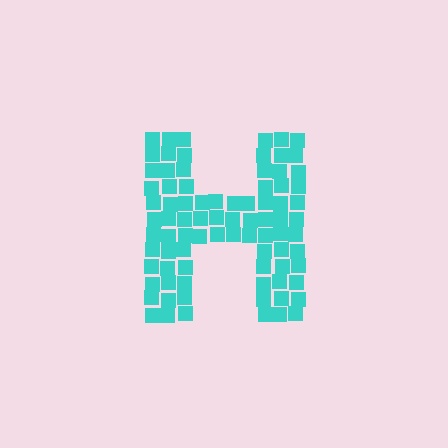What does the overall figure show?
The overall figure shows the letter H.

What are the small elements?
The small elements are squares.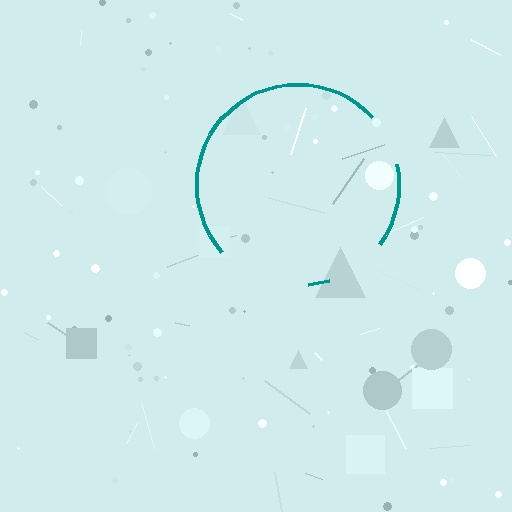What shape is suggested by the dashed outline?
The dashed outline suggests a circle.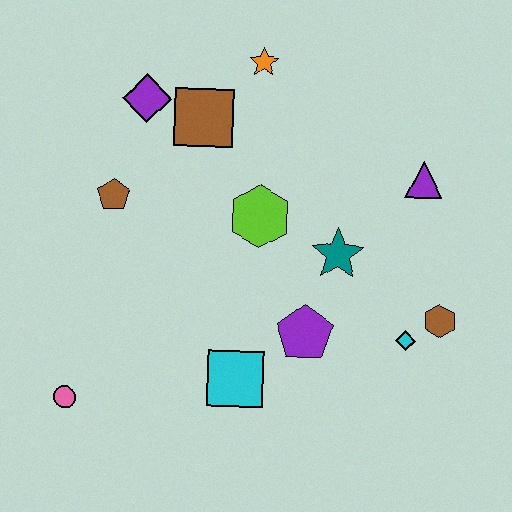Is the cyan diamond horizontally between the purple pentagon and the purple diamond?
No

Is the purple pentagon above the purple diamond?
No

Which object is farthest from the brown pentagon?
The brown hexagon is farthest from the brown pentagon.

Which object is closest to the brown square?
The purple diamond is closest to the brown square.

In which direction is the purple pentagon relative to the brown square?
The purple pentagon is below the brown square.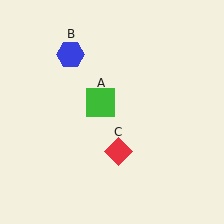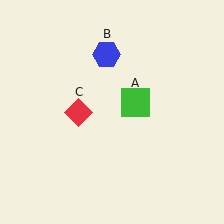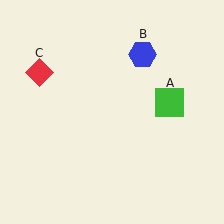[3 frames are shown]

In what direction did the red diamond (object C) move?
The red diamond (object C) moved up and to the left.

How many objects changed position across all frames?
3 objects changed position: green square (object A), blue hexagon (object B), red diamond (object C).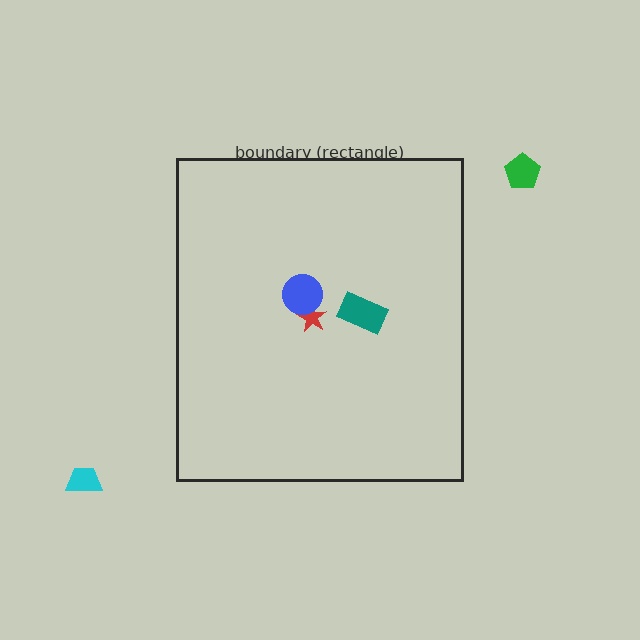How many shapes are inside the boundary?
3 inside, 2 outside.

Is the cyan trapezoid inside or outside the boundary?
Outside.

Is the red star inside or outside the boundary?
Inside.